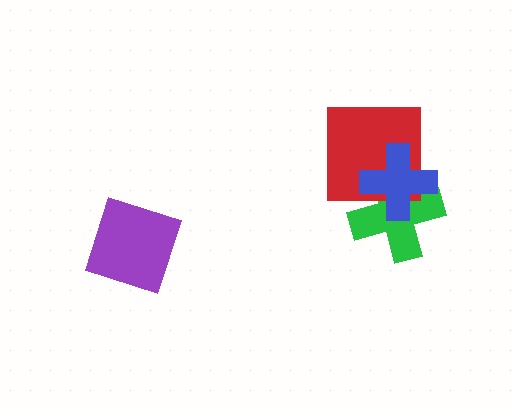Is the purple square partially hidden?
No, no other shape covers it.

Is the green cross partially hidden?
Yes, it is partially covered by another shape.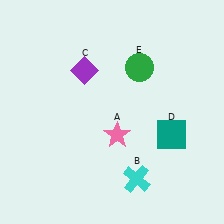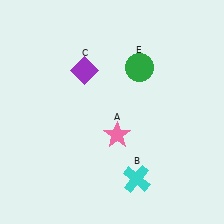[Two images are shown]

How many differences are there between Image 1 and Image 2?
There is 1 difference between the two images.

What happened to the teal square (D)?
The teal square (D) was removed in Image 2. It was in the bottom-right area of Image 1.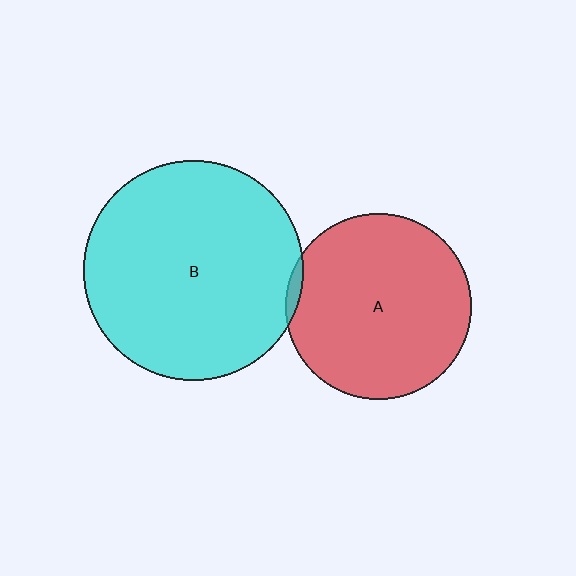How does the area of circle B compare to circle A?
Approximately 1.4 times.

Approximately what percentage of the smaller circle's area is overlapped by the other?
Approximately 5%.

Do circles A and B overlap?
Yes.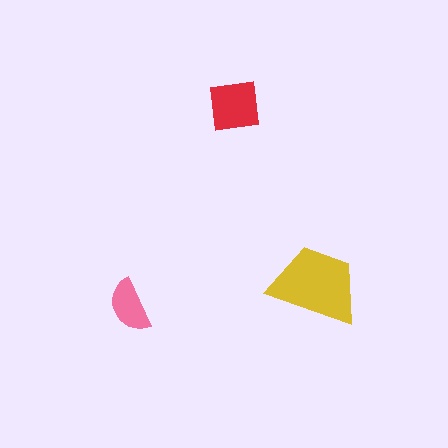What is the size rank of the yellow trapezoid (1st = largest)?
1st.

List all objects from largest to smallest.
The yellow trapezoid, the red square, the pink semicircle.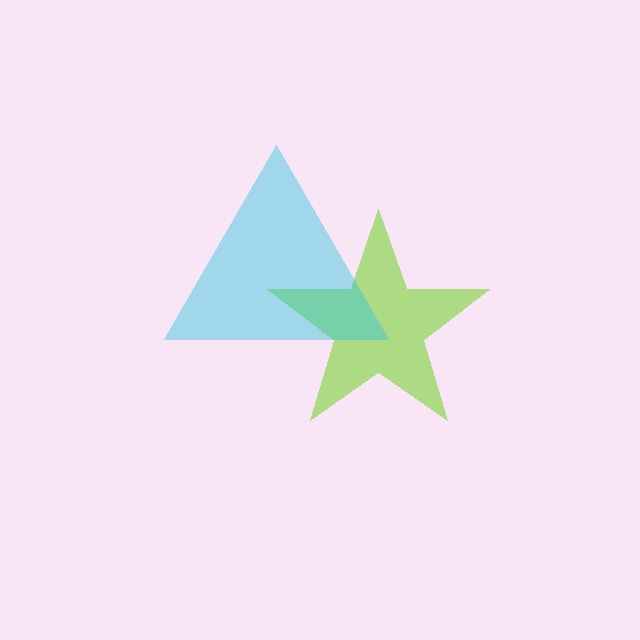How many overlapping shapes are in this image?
There are 2 overlapping shapes in the image.